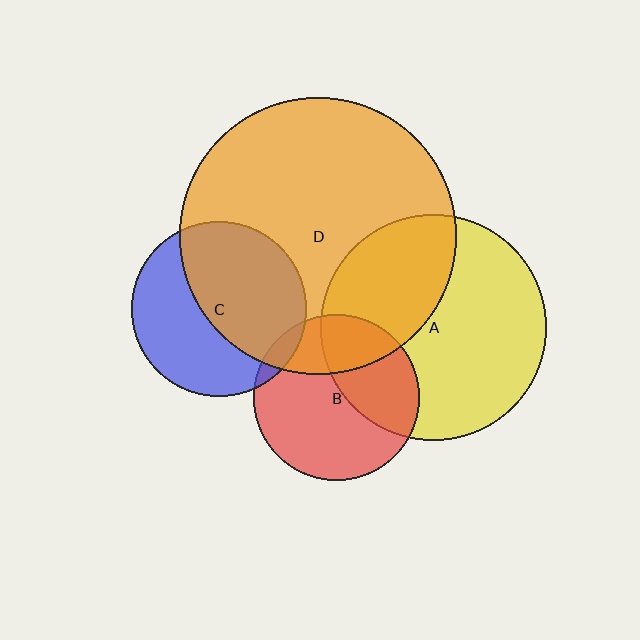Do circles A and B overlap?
Yes.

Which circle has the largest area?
Circle D (orange).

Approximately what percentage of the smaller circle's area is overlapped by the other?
Approximately 35%.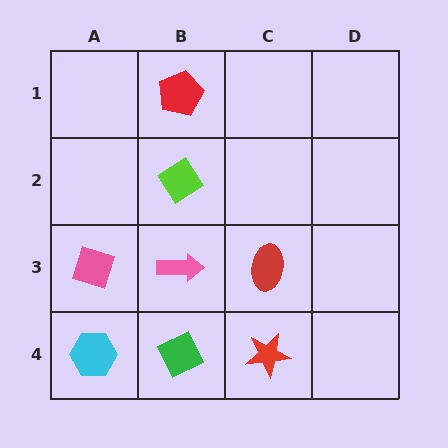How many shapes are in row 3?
3 shapes.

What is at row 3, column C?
A red ellipse.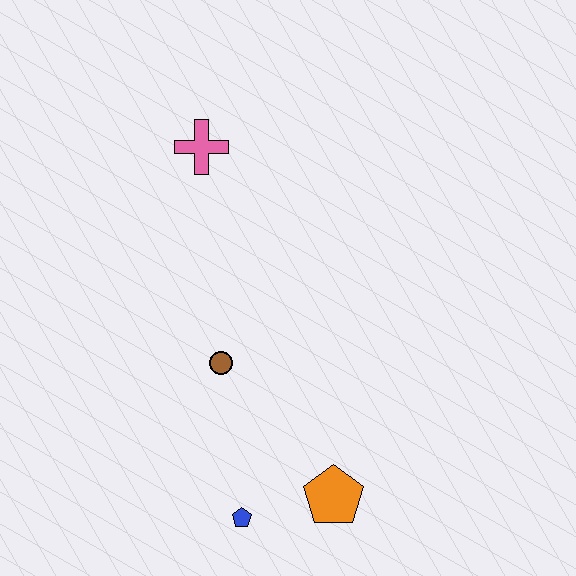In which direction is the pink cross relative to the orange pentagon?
The pink cross is above the orange pentagon.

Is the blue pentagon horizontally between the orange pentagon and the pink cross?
Yes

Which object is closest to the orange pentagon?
The blue pentagon is closest to the orange pentagon.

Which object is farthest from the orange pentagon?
The pink cross is farthest from the orange pentagon.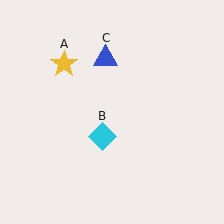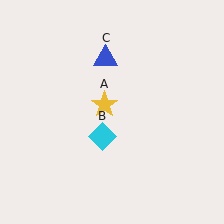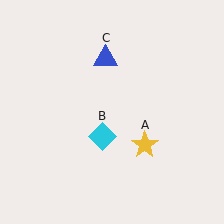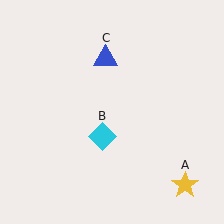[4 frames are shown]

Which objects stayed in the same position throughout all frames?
Cyan diamond (object B) and blue triangle (object C) remained stationary.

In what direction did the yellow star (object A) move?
The yellow star (object A) moved down and to the right.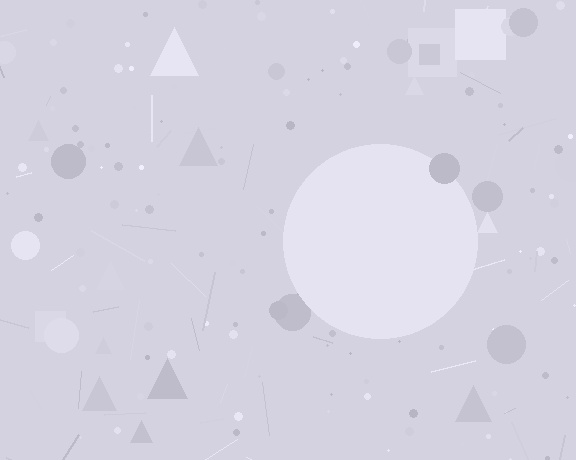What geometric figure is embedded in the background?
A circle is embedded in the background.